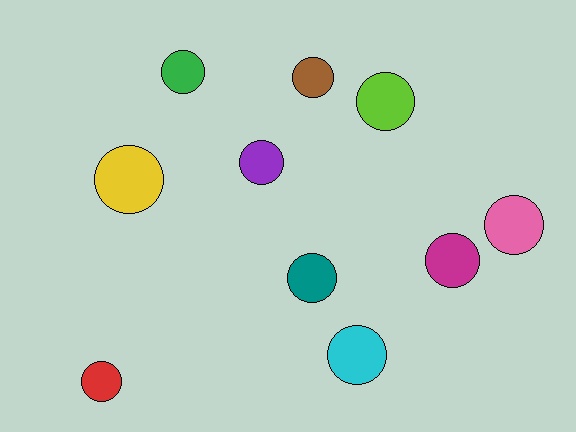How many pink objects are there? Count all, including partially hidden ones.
There is 1 pink object.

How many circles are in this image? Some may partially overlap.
There are 10 circles.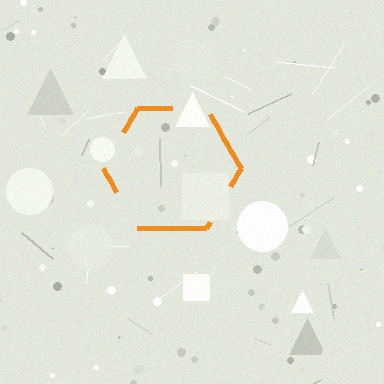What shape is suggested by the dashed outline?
The dashed outline suggests a hexagon.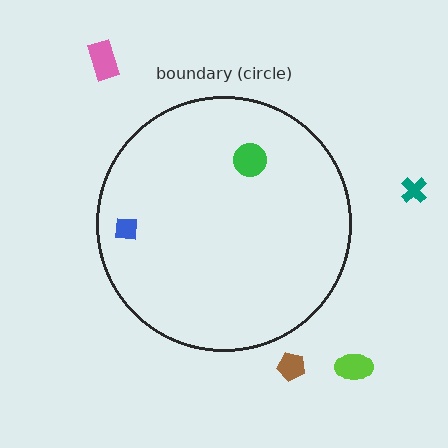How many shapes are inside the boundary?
2 inside, 4 outside.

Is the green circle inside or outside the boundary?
Inside.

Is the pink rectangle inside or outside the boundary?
Outside.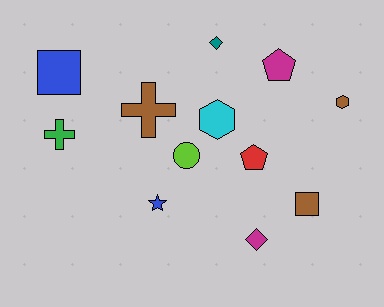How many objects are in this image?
There are 12 objects.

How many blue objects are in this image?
There are 2 blue objects.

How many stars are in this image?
There is 1 star.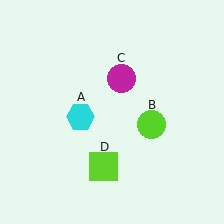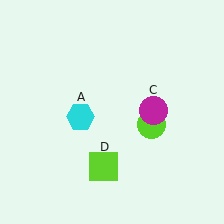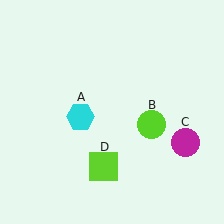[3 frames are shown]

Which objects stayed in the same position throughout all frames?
Cyan hexagon (object A) and lime circle (object B) and lime square (object D) remained stationary.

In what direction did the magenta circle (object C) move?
The magenta circle (object C) moved down and to the right.